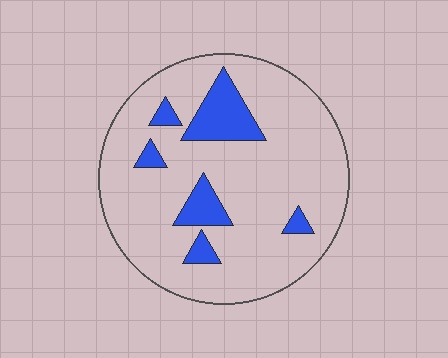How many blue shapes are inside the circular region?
6.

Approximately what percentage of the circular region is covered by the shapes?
Approximately 15%.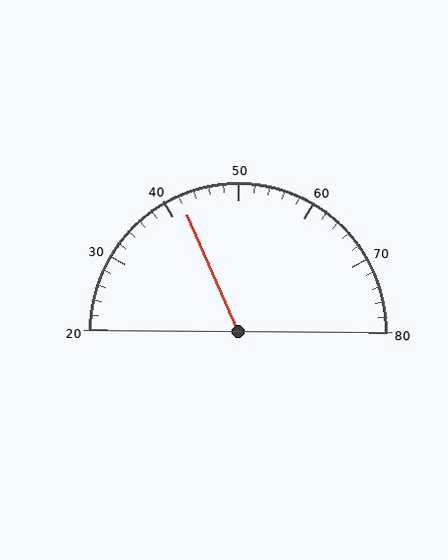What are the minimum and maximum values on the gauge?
The gauge ranges from 20 to 80.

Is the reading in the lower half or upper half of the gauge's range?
The reading is in the lower half of the range (20 to 80).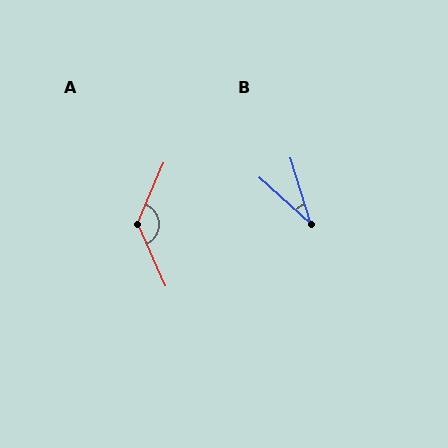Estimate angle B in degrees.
Approximately 31 degrees.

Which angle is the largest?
A, at approximately 132 degrees.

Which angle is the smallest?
B, at approximately 31 degrees.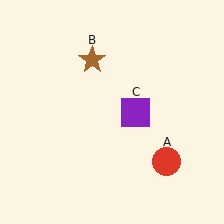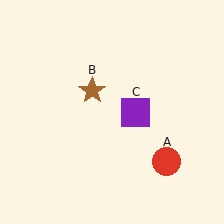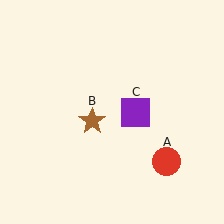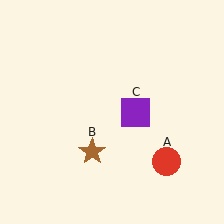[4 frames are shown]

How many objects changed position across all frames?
1 object changed position: brown star (object B).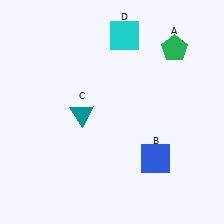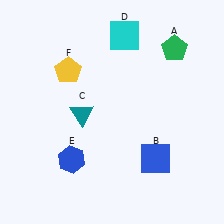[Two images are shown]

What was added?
A blue hexagon (E), a yellow pentagon (F) were added in Image 2.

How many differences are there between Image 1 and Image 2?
There are 2 differences between the two images.